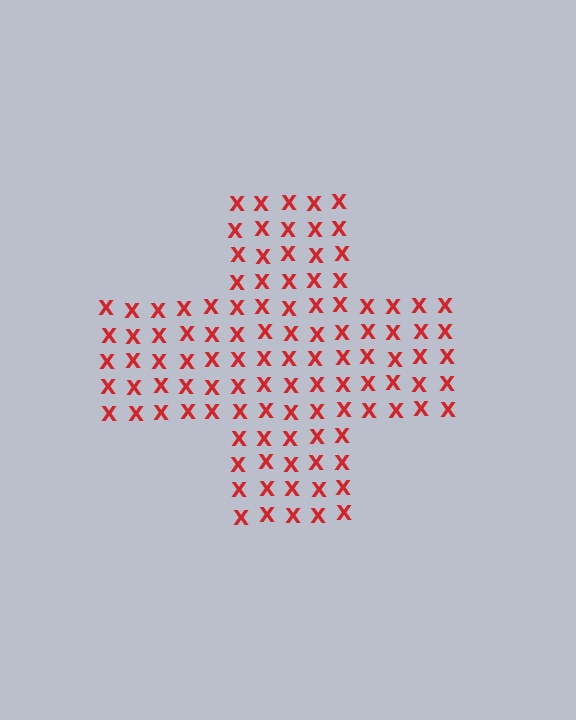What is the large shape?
The large shape is a cross.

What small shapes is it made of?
It is made of small letter X's.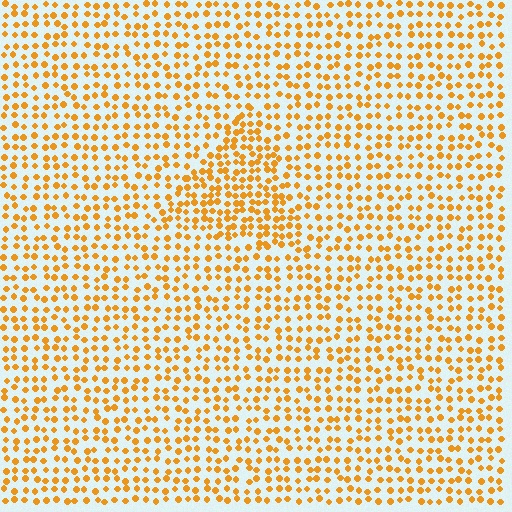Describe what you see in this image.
The image contains small orange elements arranged at two different densities. A triangle-shaped region is visible where the elements are more densely packed than the surrounding area.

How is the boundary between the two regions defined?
The boundary is defined by a change in element density (approximately 1.6x ratio). All elements are the same color, size, and shape.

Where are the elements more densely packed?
The elements are more densely packed inside the triangle boundary.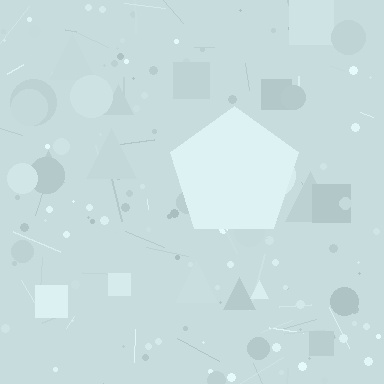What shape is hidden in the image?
A pentagon is hidden in the image.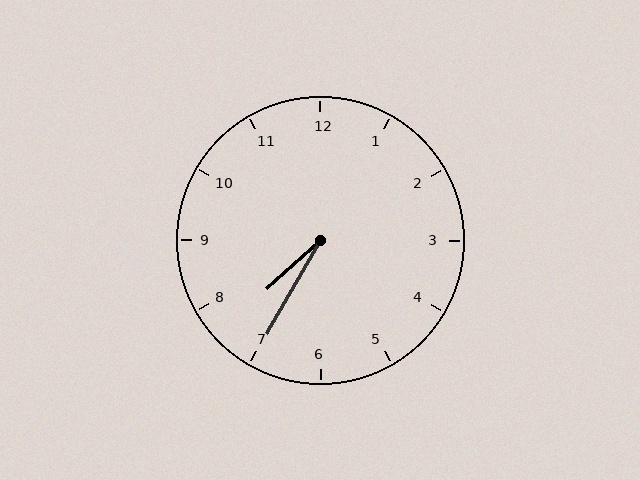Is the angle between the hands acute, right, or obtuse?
It is acute.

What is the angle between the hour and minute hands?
Approximately 18 degrees.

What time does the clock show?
7:35.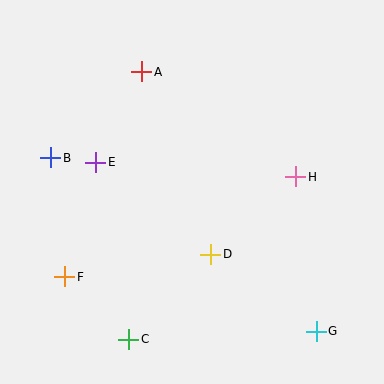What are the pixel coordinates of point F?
Point F is at (65, 277).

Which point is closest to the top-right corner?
Point H is closest to the top-right corner.